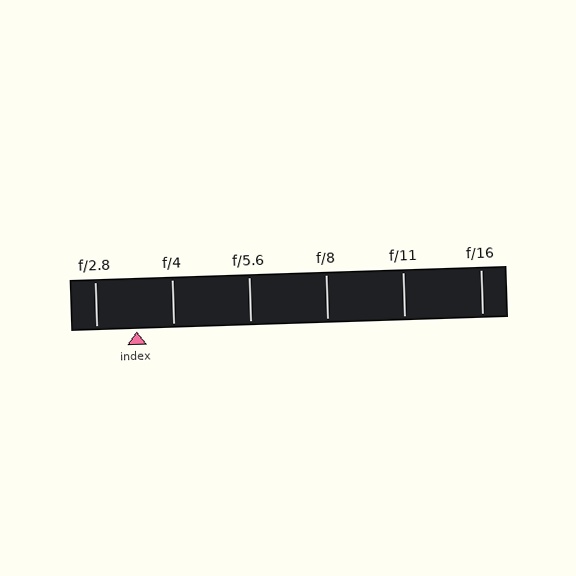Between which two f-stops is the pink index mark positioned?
The index mark is between f/2.8 and f/4.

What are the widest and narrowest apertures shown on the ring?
The widest aperture shown is f/2.8 and the narrowest is f/16.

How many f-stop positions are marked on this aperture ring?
There are 6 f-stop positions marked.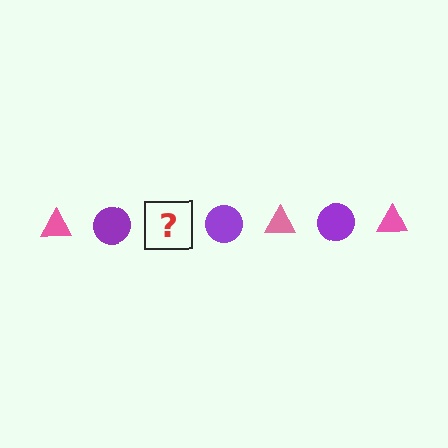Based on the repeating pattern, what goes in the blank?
The blank should be a pink triangle.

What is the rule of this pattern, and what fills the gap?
The rule is that the pattern alternates between pink triangle and purple circle. The gap should be filled with a pink triangle.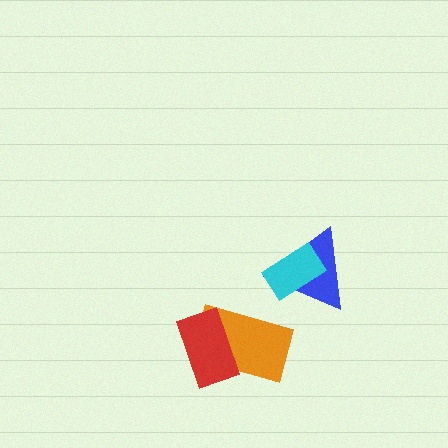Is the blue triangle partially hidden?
Yes, it is partially covered by another shape.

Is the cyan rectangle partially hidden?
No, no other shape covers it.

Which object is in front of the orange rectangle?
The red rectangle is in front of the orange rectangle.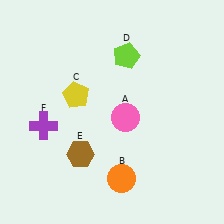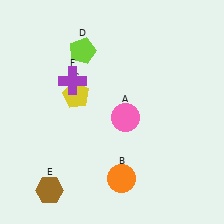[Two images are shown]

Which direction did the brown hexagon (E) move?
The brown hexagon (E) moved down.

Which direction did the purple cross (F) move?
The purple cross (F) moved up.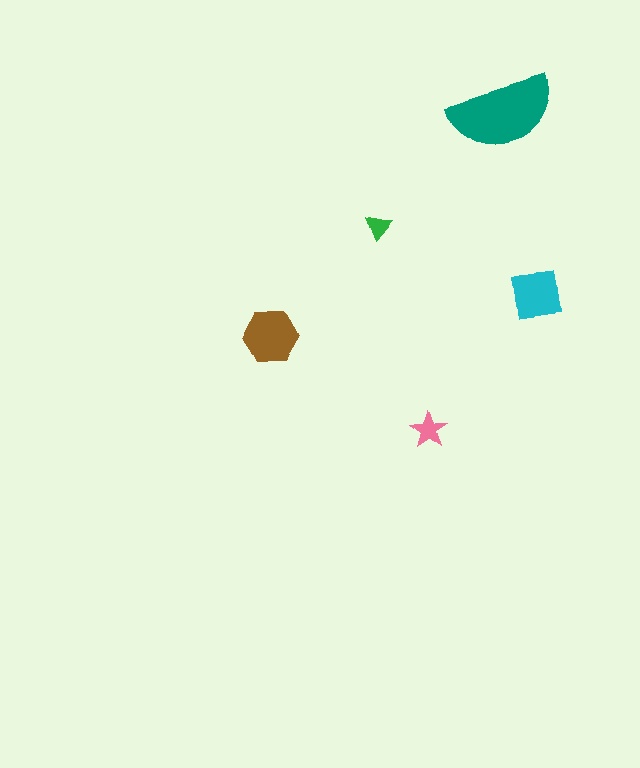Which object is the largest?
The teal semicircle.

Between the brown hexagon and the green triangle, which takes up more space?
The brown hexagon.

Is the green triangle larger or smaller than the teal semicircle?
Smaller.